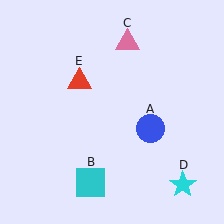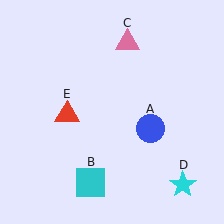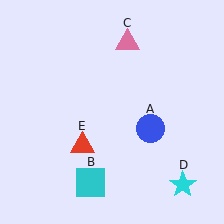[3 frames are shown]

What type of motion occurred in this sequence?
The red triangle (object E) rotated counterclockwise around the center of the scene.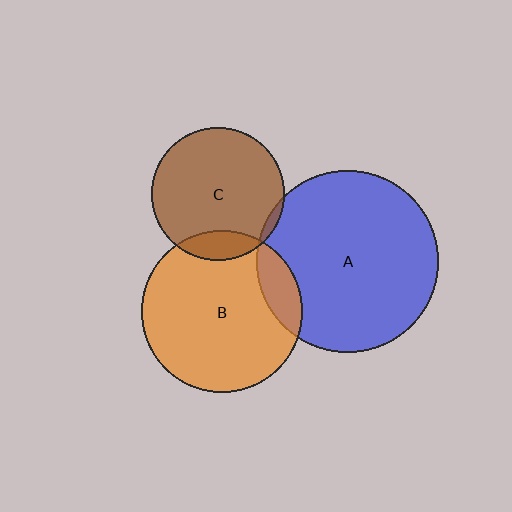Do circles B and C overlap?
Yes.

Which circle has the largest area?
Circle A (blue).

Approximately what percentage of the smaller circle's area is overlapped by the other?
Approximately 15%.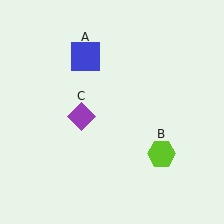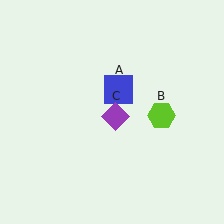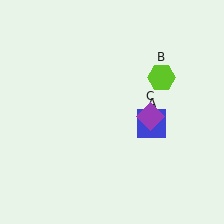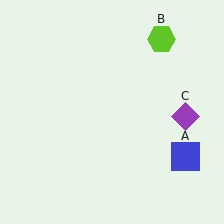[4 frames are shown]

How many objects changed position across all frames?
3 objects changed position: blue square (object A), lime hexagon (object B), purple diamond (object C).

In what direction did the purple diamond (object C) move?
The purple diamond (object C) moved right.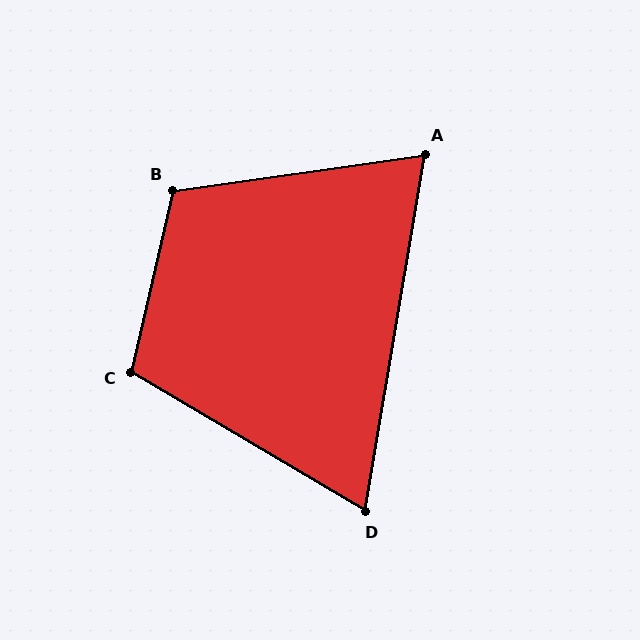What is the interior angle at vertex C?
Approximately 108 degrees (obtuse).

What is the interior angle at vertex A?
Approximately 72 degrees (acute).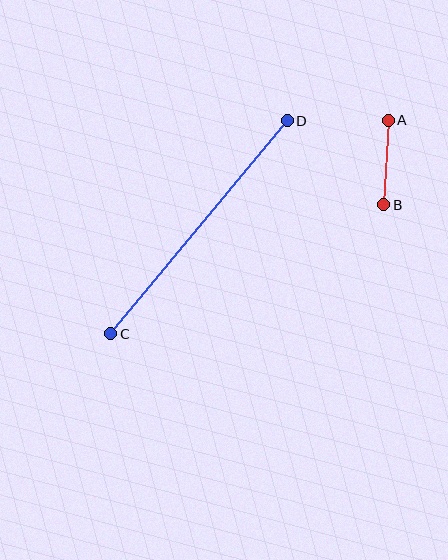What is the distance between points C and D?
The distance is approximately 276 pixels.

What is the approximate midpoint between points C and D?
The midpoint is at approximately (199, 227) pixels.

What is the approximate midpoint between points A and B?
The midpoint is at approximately (386, 162) pixels.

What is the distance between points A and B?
The distance is approximately 85 pixels.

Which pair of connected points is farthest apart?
Points C and D are farthest apart.